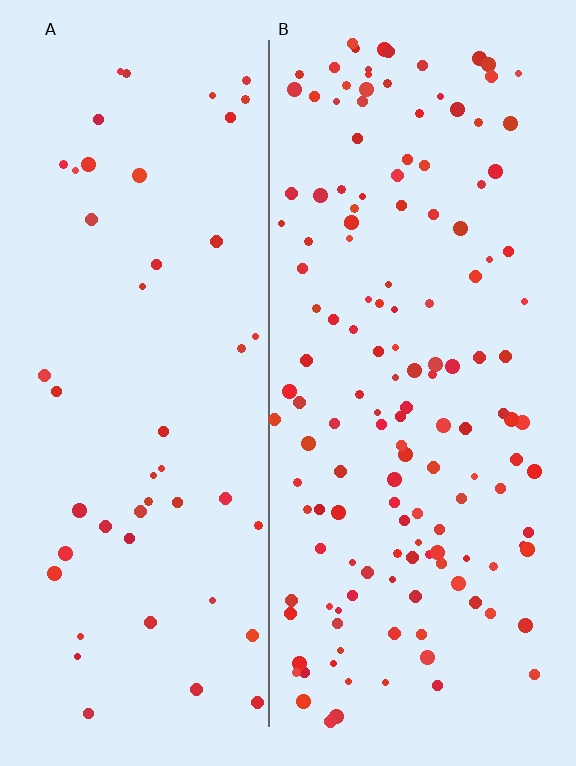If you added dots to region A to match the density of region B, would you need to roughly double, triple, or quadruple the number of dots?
Approximately triple.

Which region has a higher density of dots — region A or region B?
B (the right).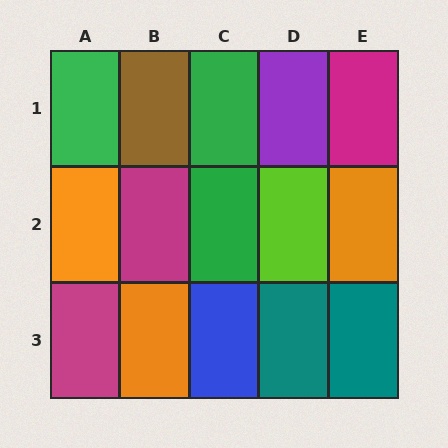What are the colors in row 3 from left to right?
Magenta, orange, blue, teal, teal.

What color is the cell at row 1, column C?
Green.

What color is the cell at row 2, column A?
Orange.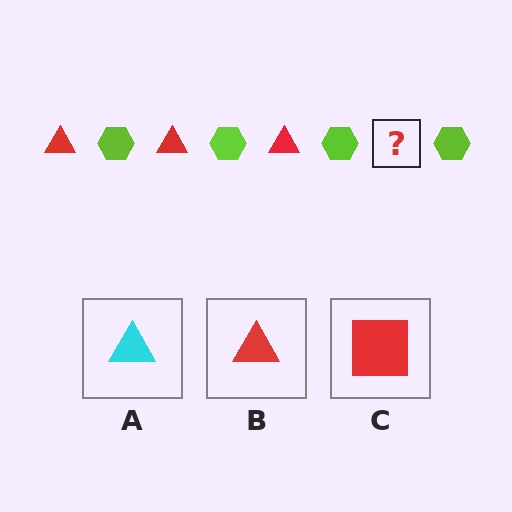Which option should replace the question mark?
Option B.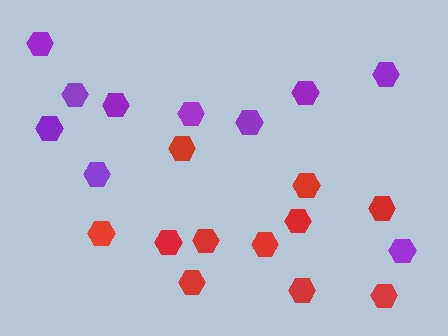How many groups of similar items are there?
There are 2 groups: one group of purple hexagons (10) and one group of red hexagons (11).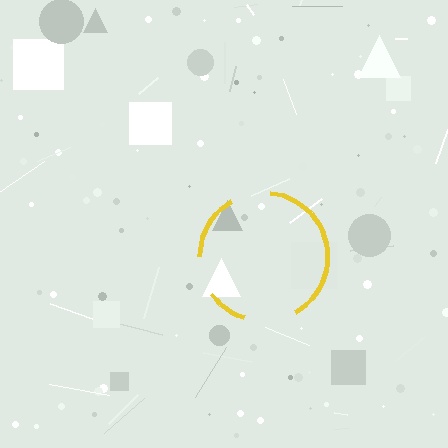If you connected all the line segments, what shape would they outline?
They would outline a circle.